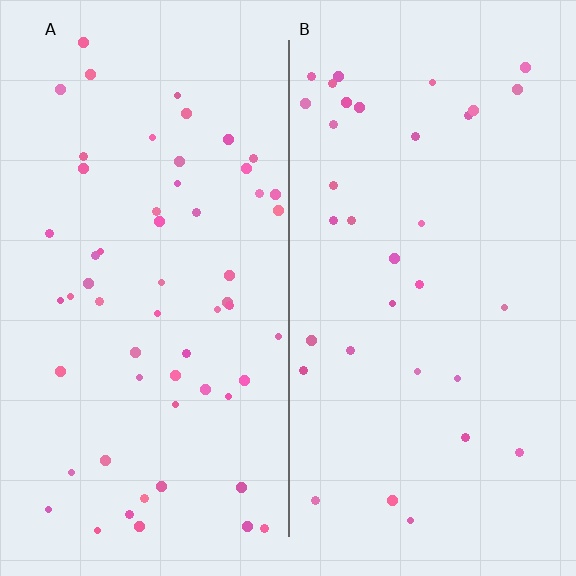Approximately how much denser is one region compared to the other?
Approximately 1.7× — region A over region B.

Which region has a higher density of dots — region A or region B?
A (the left).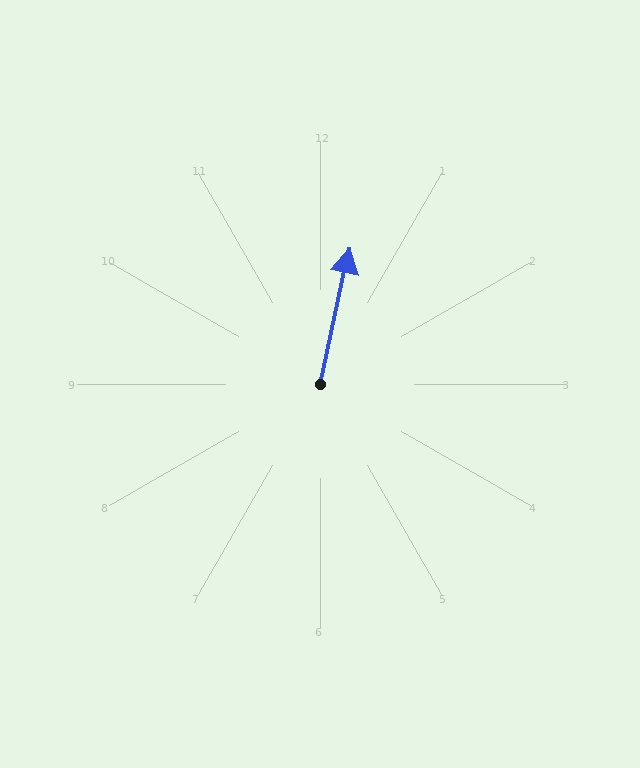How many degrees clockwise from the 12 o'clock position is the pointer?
Approximately 12 degrees.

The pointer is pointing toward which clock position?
Roughly 12 o'clock.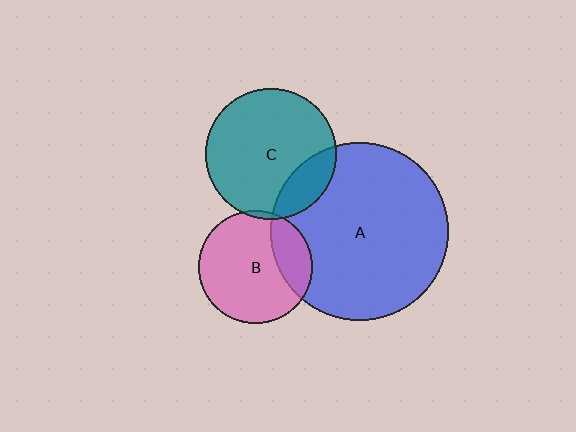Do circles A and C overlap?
Yes.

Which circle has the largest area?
Circle A (blue).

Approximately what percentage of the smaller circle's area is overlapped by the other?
Approximately 20%.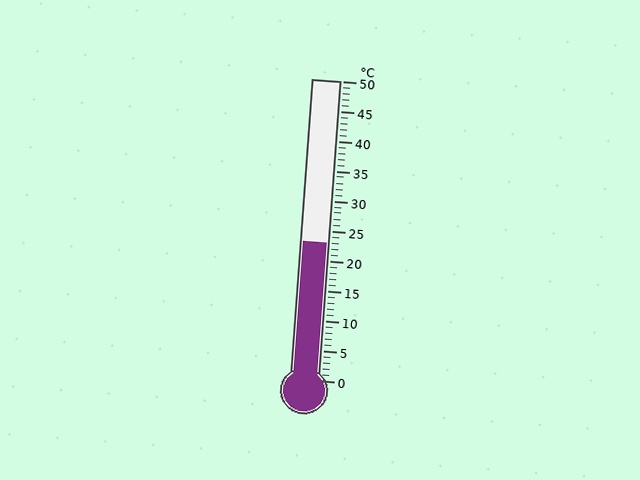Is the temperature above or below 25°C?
The temperature is below 25°C.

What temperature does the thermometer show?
The thermometer shows approximately 23°C.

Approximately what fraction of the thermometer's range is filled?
The thermometer is filled to approximately 45% of its range.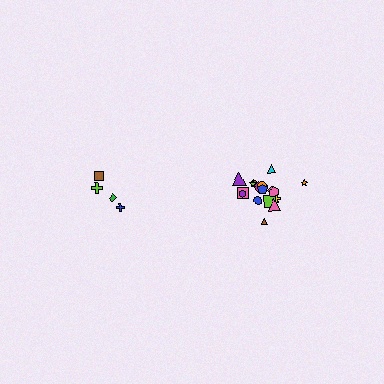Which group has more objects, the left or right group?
The right group.